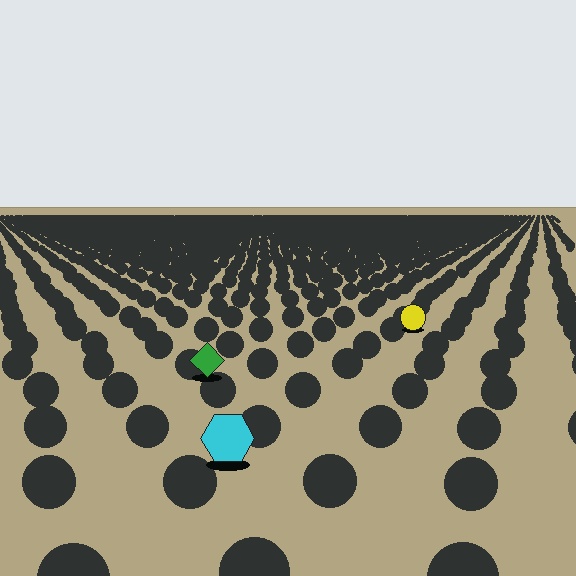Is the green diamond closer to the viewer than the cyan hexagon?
No. The cyan hexagon is closer — you can tell from the texture gradient: the ground texture is coarser near it.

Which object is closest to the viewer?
The cyan hexagon is closest. The texture marks near it are larger and more spread out.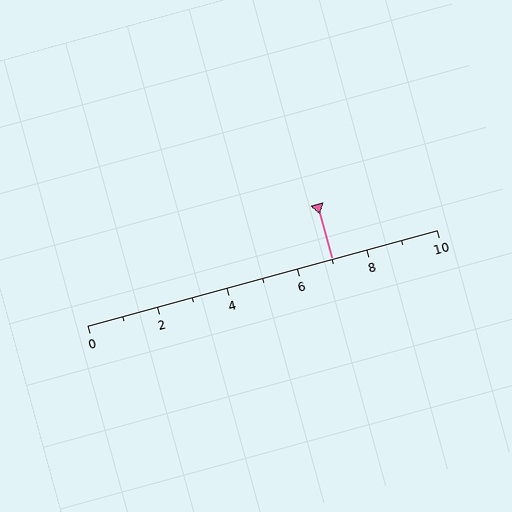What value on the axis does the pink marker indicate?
The marker indicates approximately 7.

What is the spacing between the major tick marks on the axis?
The major ticks are spaced 2 apart.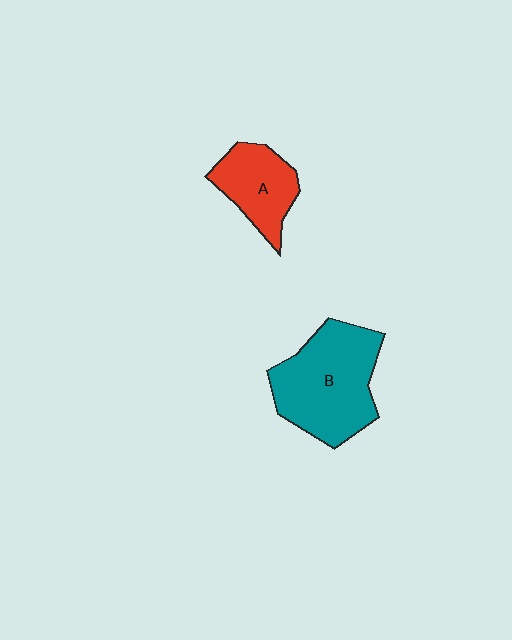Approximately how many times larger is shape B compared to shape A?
Approximately 1.8 times.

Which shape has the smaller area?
Shape A (red).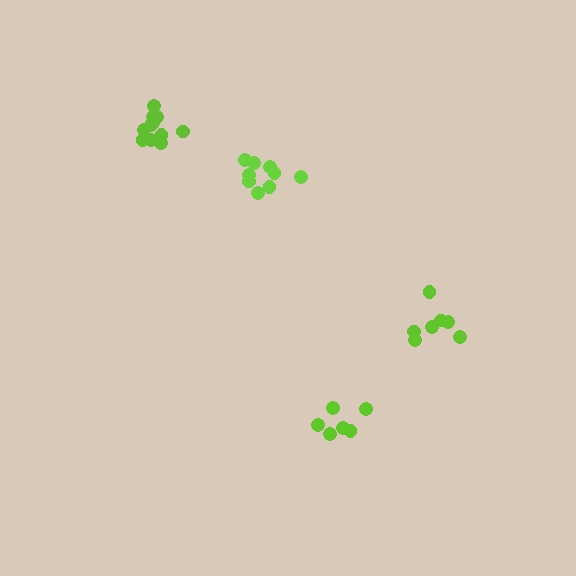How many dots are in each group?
Group 1: 6 dots, Group 2: 7 dots, Group 3: 11 dots, Group 4: 9 dots (33 total).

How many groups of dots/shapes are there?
There are 4 groups.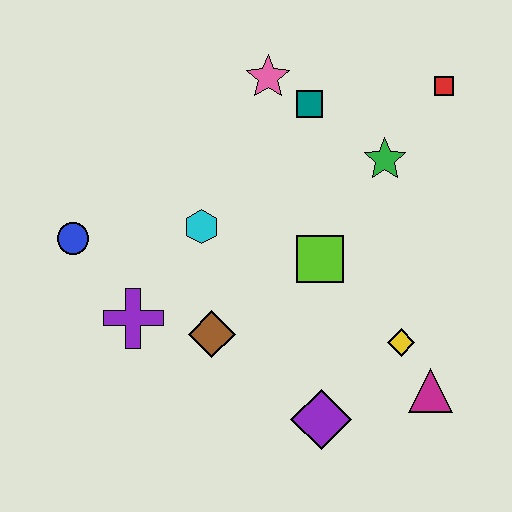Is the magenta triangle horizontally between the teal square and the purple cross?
No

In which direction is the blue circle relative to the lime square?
The blue circle is to the left of the lime square.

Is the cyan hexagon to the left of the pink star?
Yes